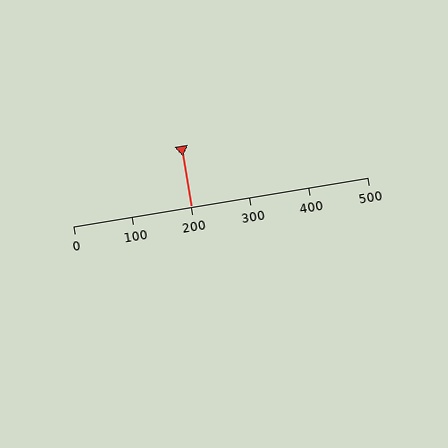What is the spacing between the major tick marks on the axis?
The major ticks are spaced 100 apart.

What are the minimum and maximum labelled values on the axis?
The axis runs from 0 to 500.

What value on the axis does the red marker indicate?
The marker indicates approximately 200.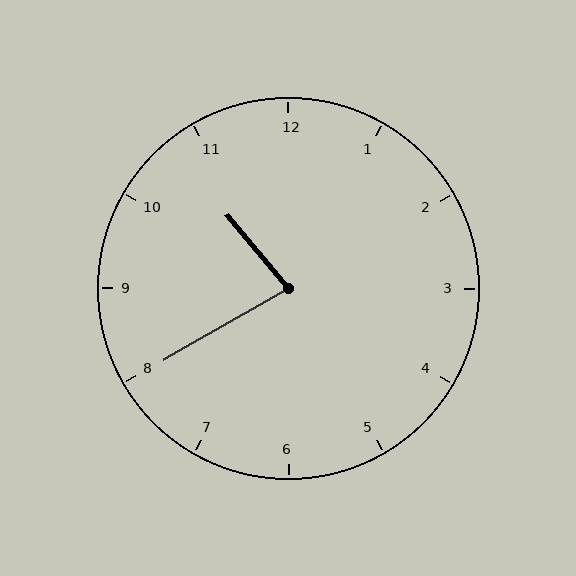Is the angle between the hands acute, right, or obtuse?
It is acute.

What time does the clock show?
10:40.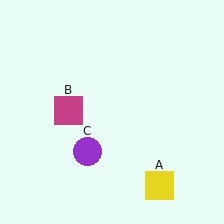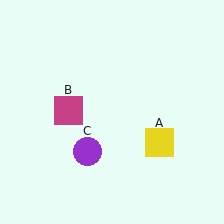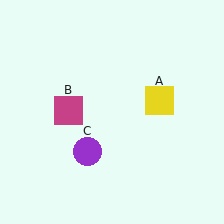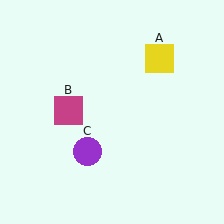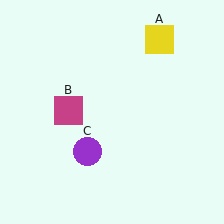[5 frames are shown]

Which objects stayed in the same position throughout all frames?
Magenta square (object B) and purple circle (object C) remained stationary.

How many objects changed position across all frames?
1 object changed position: yellow square (object A).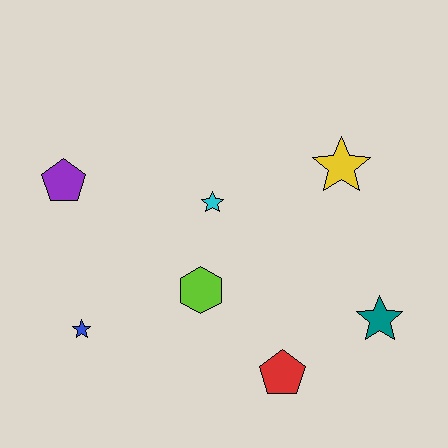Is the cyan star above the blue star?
Yes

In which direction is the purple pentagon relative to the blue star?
The purple pentagon is above the blue star.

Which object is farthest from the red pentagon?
The purple pentagon is farthest from the red pentagon.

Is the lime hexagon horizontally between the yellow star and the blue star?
Yes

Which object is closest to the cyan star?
The lime hexagon is closest to the cyan star.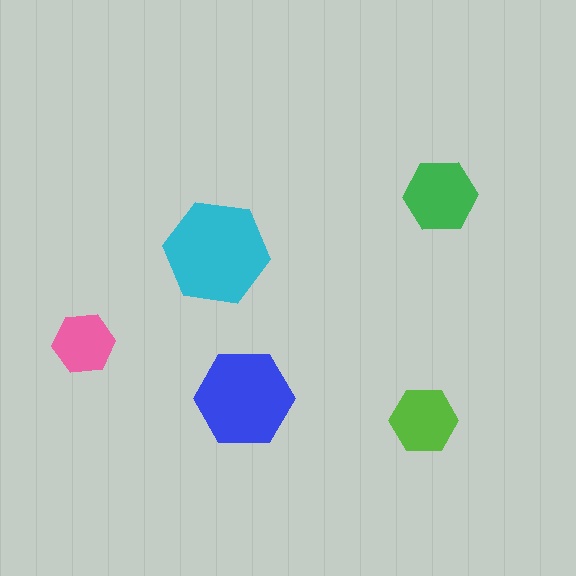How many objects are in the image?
There are 5 objects in the image.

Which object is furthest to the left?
The pink hexagon is leftmost.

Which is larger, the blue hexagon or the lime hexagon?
The blue one.